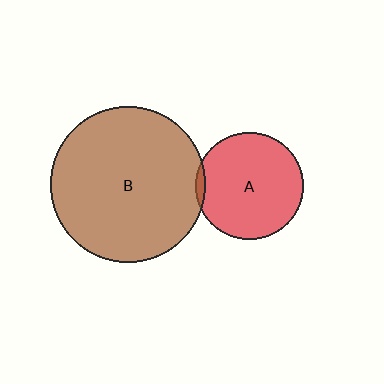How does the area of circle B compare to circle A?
Approximately 2.1 times.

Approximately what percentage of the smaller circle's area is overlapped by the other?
Approximately 5%.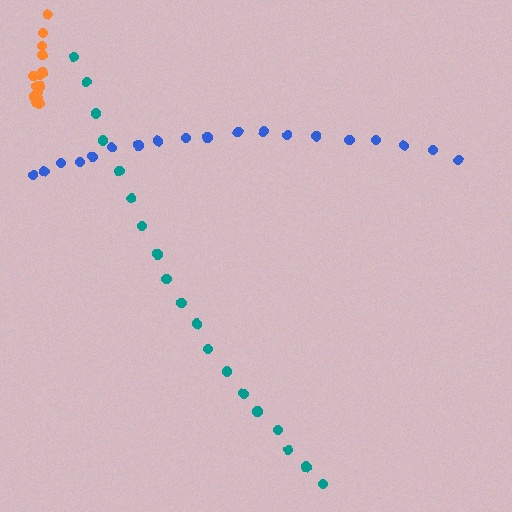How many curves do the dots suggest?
There are 3 distinct paths.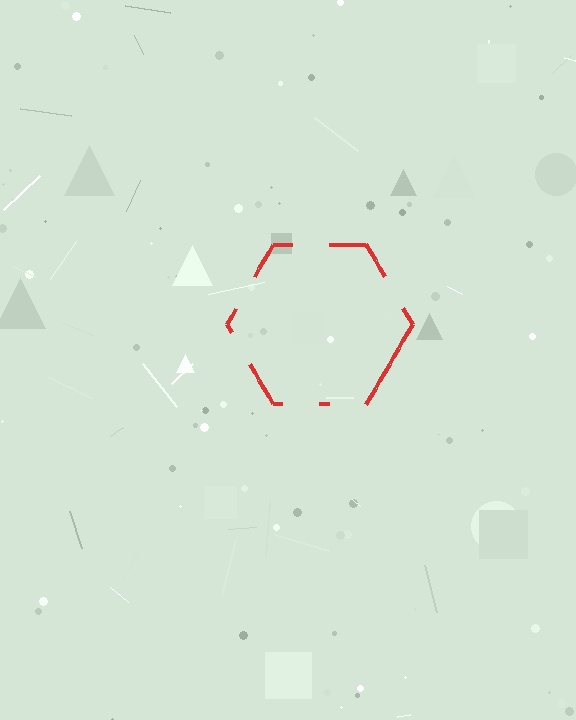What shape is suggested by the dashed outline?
The dashed outline suggests a hexagon.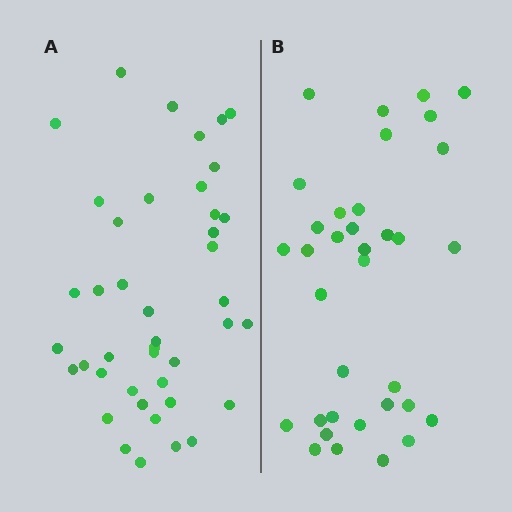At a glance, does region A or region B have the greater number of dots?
Region A (the left region) has more dots.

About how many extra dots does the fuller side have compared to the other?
Region A has roughly 8 or so more dots than region B.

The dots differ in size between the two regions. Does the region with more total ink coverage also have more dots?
No. Region B has more total ink coverage because its dots are larger, but region A actually contains more individual dots. Total area can be misleading — the number of items is what matters here.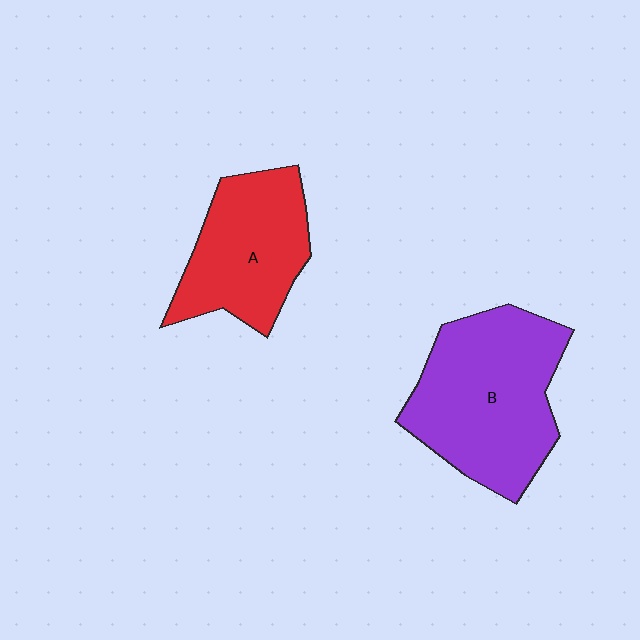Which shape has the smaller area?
Shape A (red).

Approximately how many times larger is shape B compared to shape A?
Approximately 1.4 times.